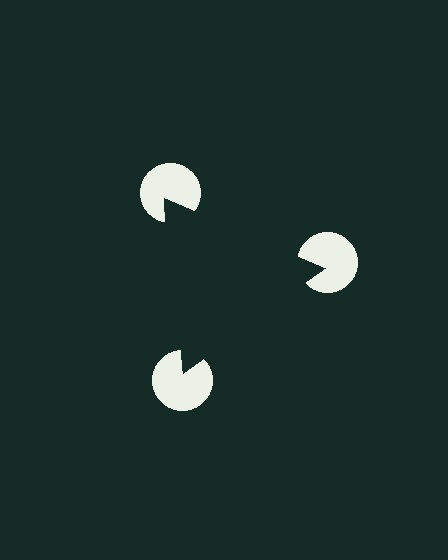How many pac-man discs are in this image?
There are 3 — one at each vertex of the illusory triangle.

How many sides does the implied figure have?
3 sides.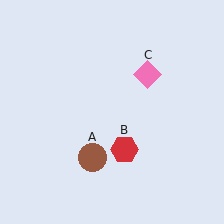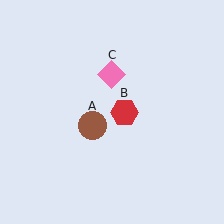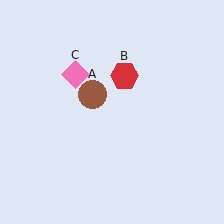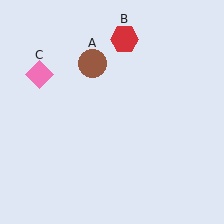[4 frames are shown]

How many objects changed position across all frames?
3 objects changed position: brown circle (object A), red hexagon (object B), pink diamond (object C).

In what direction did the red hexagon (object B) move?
The red hexagon (object B) moved up.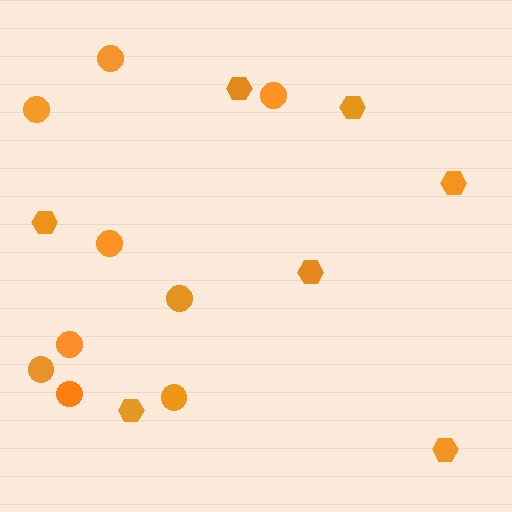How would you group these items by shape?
There are 2 groups: one group of hexagons (7) and one group of circles (9).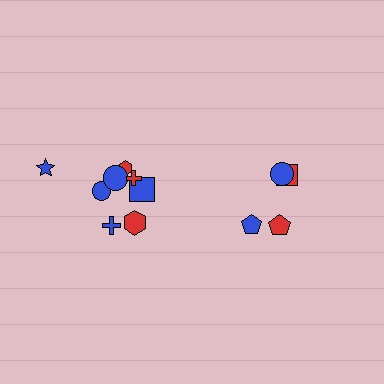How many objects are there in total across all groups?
There are 12 objects.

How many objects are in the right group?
There are 4 objects.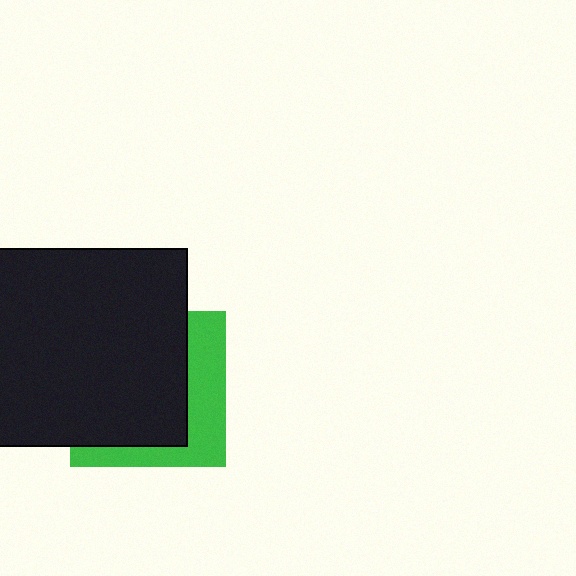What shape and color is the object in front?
The object in front is a black square.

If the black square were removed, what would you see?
You would see the complete green square.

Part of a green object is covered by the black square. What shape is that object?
It is a square.